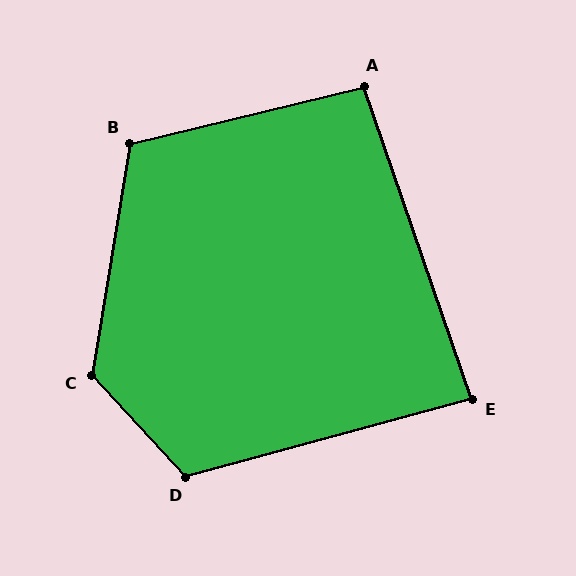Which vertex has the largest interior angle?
C, at approximately 128 degrees.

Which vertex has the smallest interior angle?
E, at approximately 86 degrees.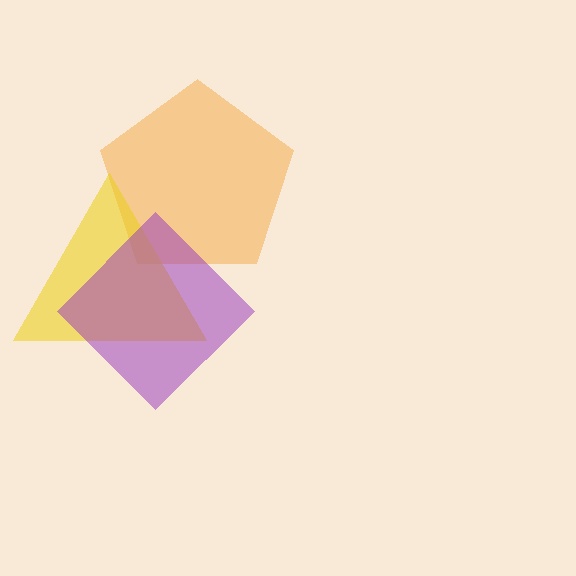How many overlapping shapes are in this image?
There are 3 overlapping shapes in the image.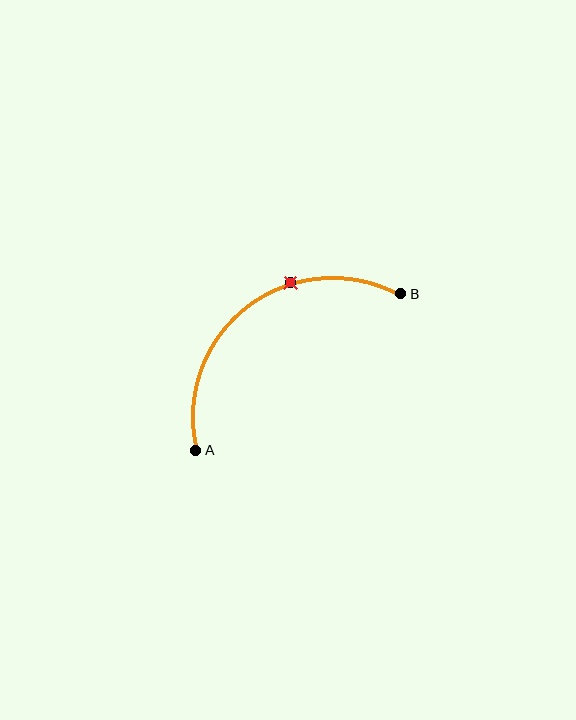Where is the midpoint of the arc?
The arc midpoint is the point on the curve farthest from the straight line joining A and B. It sits above and to the left of that line.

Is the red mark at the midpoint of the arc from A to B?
No. The red mark lies on the arc but is closer to endpoint B. The arc midpoint would be at the point on the curve equidistant along the arc from both A and B.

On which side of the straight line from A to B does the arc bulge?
The arc bulges above and to the left of the straight line connecting A and B.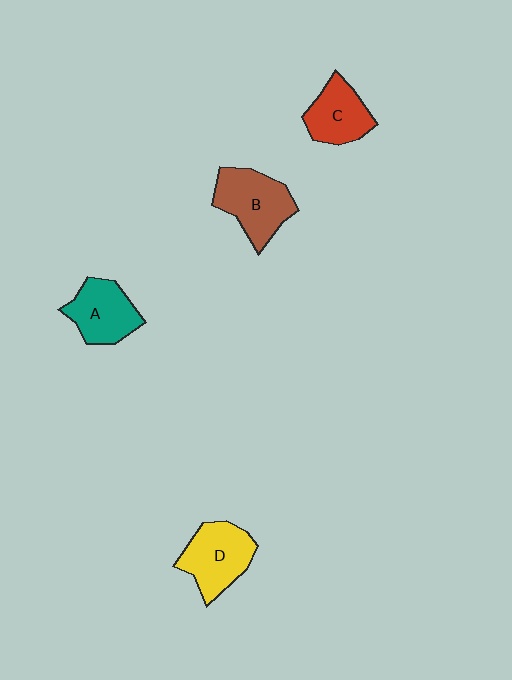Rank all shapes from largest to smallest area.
From largest to smallest: B (brown), D (yellow), A (teal), C (red).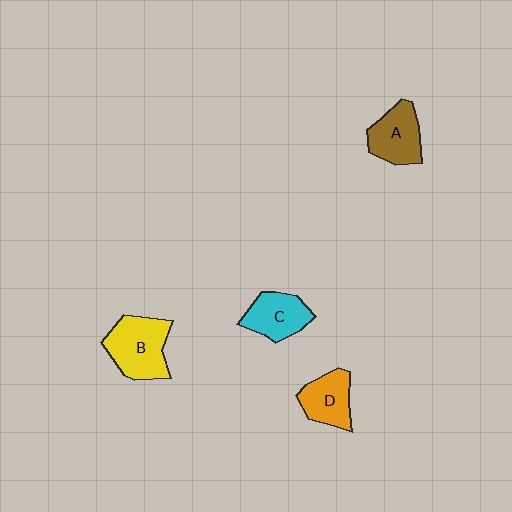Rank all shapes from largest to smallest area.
From largest to smallest: B (yellow), A (brown), C (cyan), D (orange).